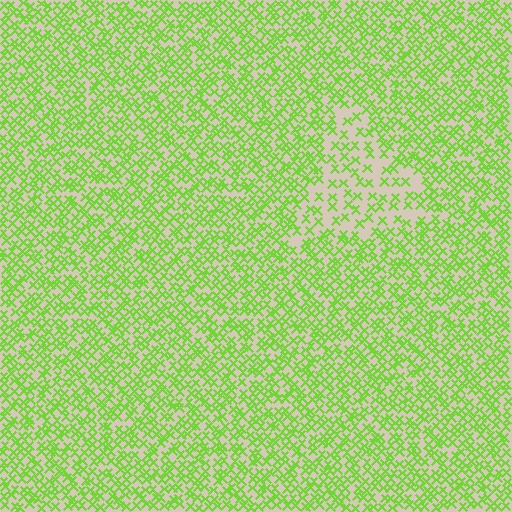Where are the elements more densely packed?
The elements are more densely packed outside the triangle boundary.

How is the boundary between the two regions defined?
The boundary is defined by a change in element density (approximately 2.0x ratio). All elements are the same color, size, and shape.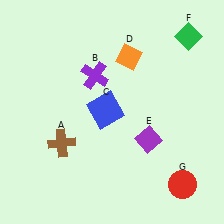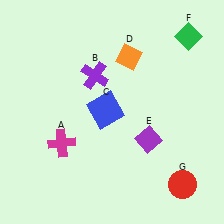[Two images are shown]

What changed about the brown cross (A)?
In Image 1, A is brown. In Image 2, it changed to magenta.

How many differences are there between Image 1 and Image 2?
There is 1 difference between the two images.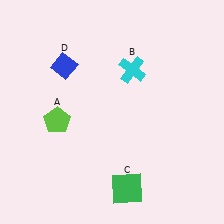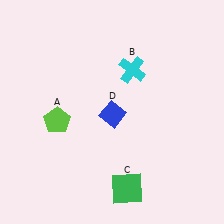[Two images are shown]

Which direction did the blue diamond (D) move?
The blue diamond (D) moved down.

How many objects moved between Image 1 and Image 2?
1 object moved between the two images.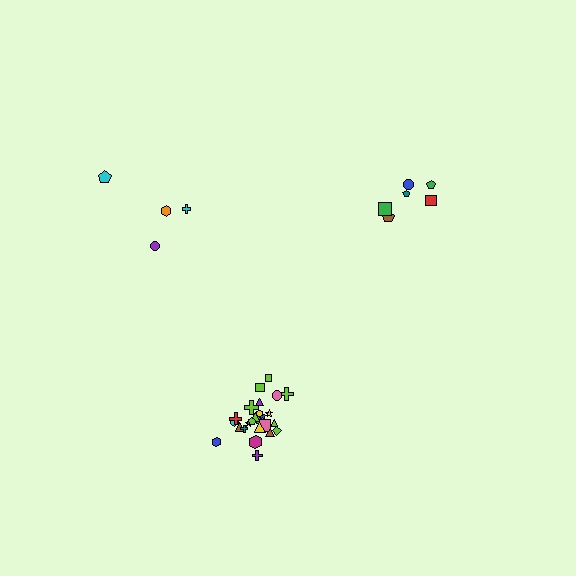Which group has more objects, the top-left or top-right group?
The top-right group.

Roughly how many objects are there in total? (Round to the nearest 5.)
Roughly 35 objects in total.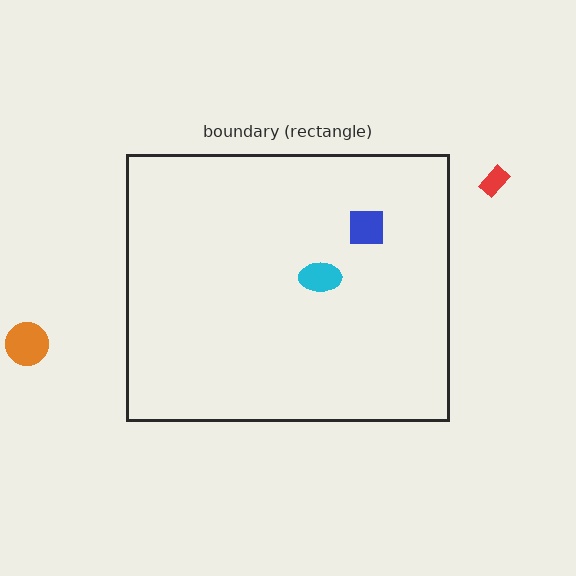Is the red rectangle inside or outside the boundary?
Outside.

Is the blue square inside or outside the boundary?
Inside.